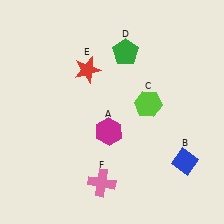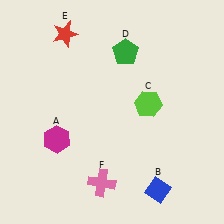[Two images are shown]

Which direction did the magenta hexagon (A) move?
The magenta hexagon (A) moved left.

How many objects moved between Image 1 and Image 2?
3 objects moved between the two images.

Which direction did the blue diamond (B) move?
The blue diamond (B) moved down.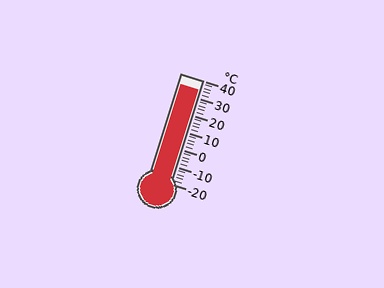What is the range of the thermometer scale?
The thermometer scale ranges from -20°C to 40°C.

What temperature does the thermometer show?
The thermometer shows approximately 34°C.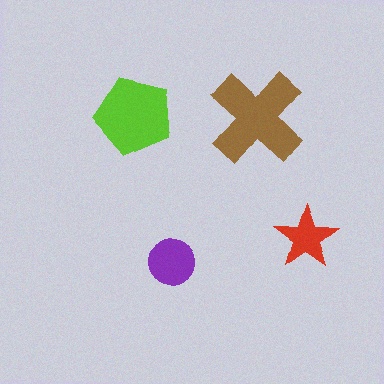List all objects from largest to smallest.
The brown cross, the lime pentagon, the purple circle, the red star.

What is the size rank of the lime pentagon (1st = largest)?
2nd.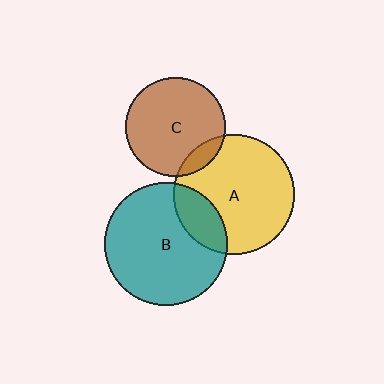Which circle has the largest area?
Circle B (teal).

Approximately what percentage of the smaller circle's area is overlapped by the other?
Approximately 20%.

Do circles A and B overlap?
Yes.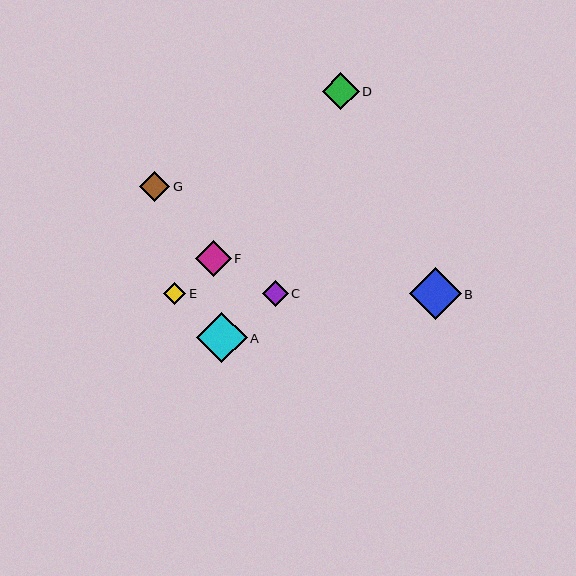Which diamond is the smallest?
Diamond E is the smallest with a size of approximately 22 pixels.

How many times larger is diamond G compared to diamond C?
Diamond G is approximately 1.1 times the size of diamond C.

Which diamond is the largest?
Diamond B is the largest with a size of approximately 52 pixels.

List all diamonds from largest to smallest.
From largest to smallest: B, A, D, F, G, C, E.